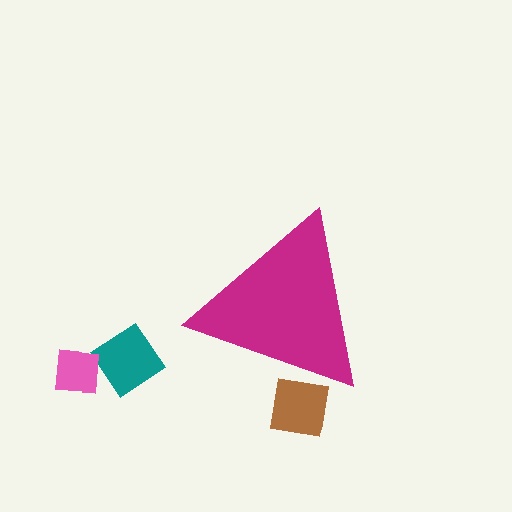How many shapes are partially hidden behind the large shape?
1 shape is partially hidden.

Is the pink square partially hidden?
No, the pink square is fully visible.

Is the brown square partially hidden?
Yes, the brown square is partially hidden behind the magenta triangle.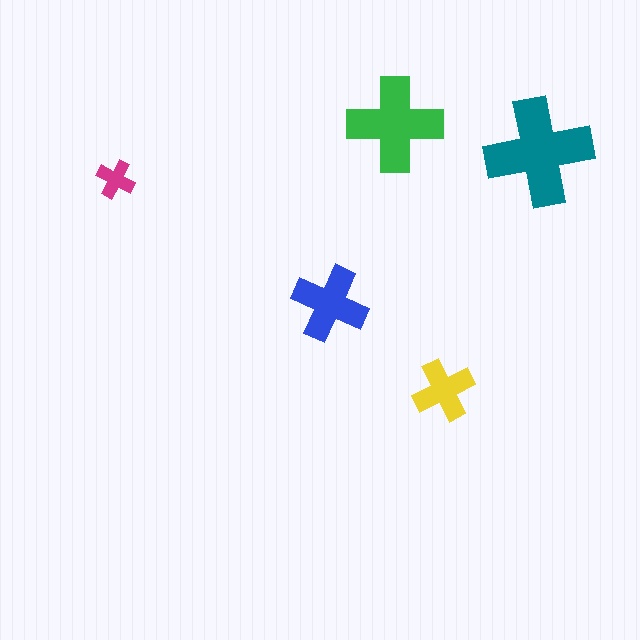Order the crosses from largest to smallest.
the teal one, the green one, the blue one, the yellow one, the magenta one.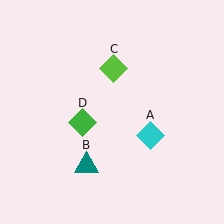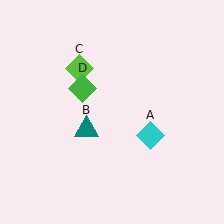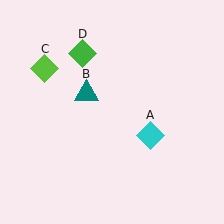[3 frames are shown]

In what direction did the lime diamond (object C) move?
The lime diamond (object C) moved left.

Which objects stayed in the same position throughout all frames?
Cyan diamond (object A) remained stationary.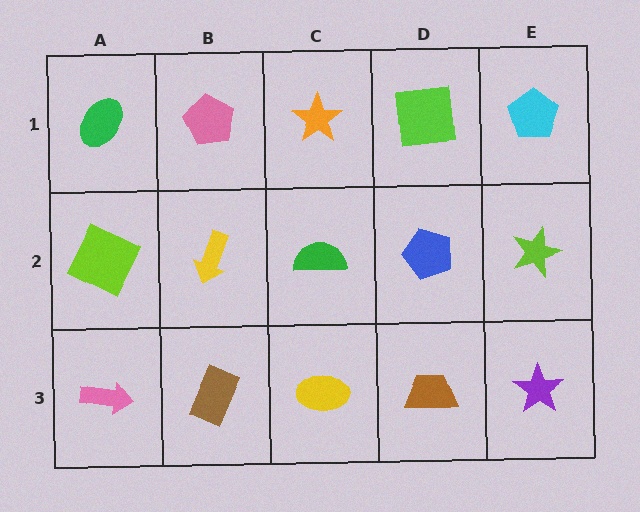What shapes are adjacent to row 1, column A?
A lime square (row 2, column A), a pink pentagon (row 1, column B).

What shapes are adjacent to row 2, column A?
A green ellipse (row 1, column A), a pink arrow (row 3, column A), a yellow arrow (row 2, column B).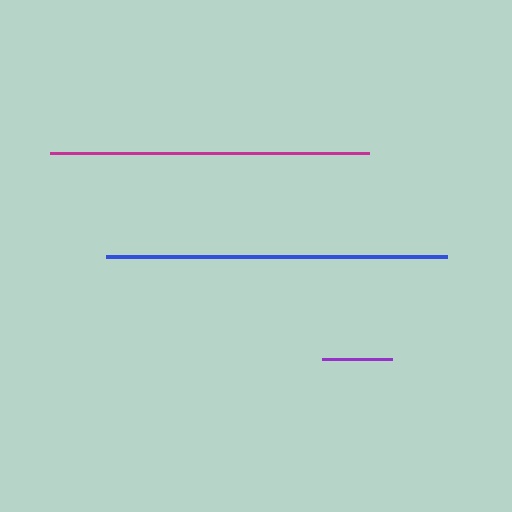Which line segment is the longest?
The blue line is the longest at approximately 341 pixels.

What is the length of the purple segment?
The purple segment is approximately 71 pixels long.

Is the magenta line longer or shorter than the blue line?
The blue line is longer than the magenta line.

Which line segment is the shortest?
The purple line is the shortest at approximately 71 pixels.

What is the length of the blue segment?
The blue segment is approximately 341 pixels long.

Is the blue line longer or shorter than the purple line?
The blue line is longer than the purple line.